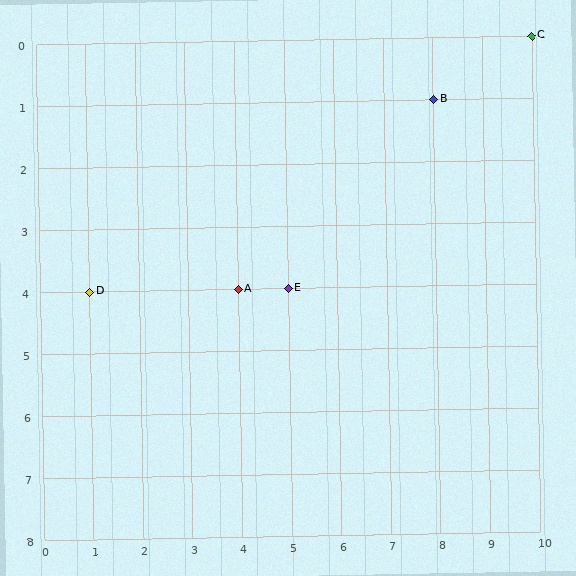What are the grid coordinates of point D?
Point D is at grid coordinates (1, 4).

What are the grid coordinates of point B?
Point B is at grid coordinates (8, 1).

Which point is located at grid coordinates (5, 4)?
Point E is at (5, 4).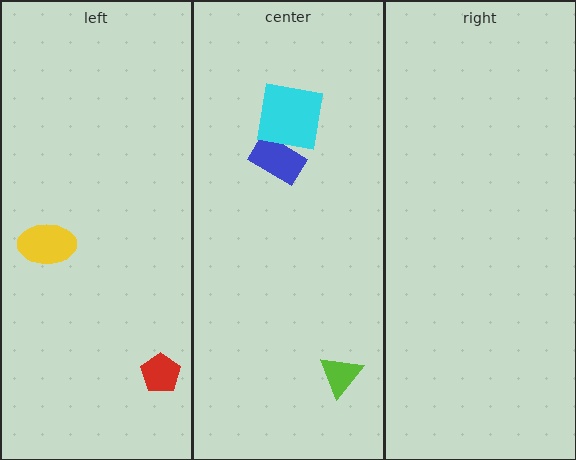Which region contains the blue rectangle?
The center region.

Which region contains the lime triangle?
The center region.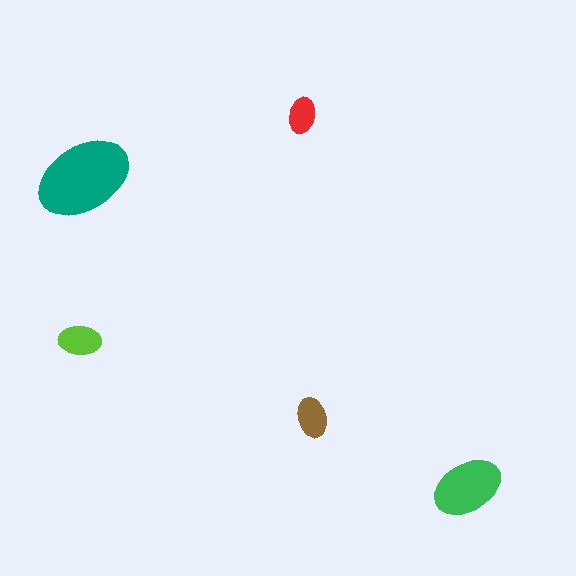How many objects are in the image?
There are 5 objects in the image.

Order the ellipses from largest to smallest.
the teal one, the green one, the lime one, the brown one, the red one.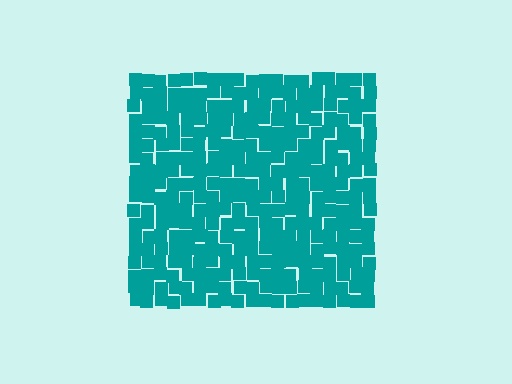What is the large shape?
The large shape is a square.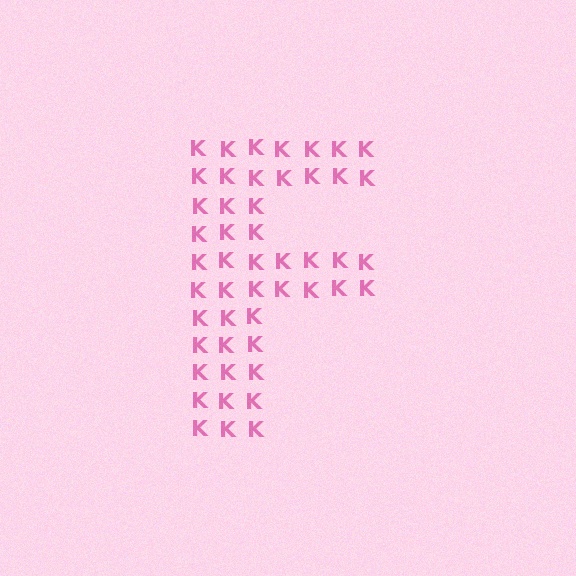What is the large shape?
The large shape is the letter F.